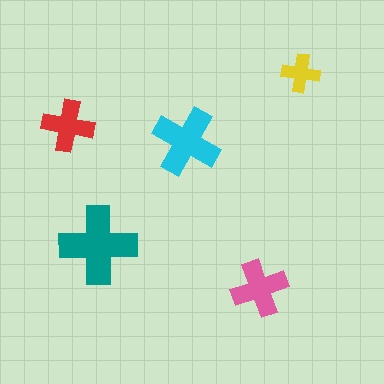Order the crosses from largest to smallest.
the teal one, the cyan one, the pink one, the red one, the yellow one.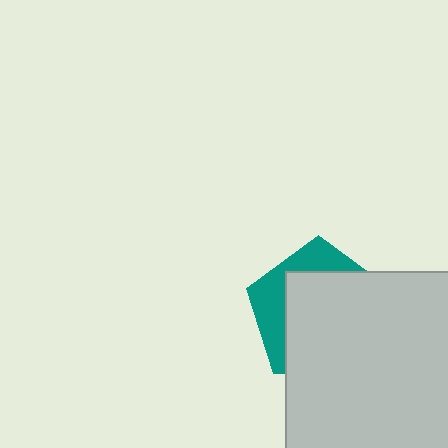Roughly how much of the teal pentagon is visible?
A small part of it is visible (roughly 32%).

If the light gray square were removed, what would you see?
You would see the complete teal pentagon.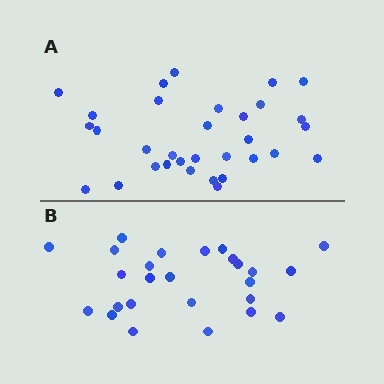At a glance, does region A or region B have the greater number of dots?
Region A (the top region) has more dots.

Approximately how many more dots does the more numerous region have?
Region A has about 6 more dots than region B.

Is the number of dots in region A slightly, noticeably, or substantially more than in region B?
Region A has only slightly more — the two regions are fairly close. The ratio is roughly 1.2 to 1.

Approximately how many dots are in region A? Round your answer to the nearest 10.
About 30 dots. (The exact count is 32, which rounds to 30.)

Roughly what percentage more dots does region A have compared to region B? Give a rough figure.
About 25% more.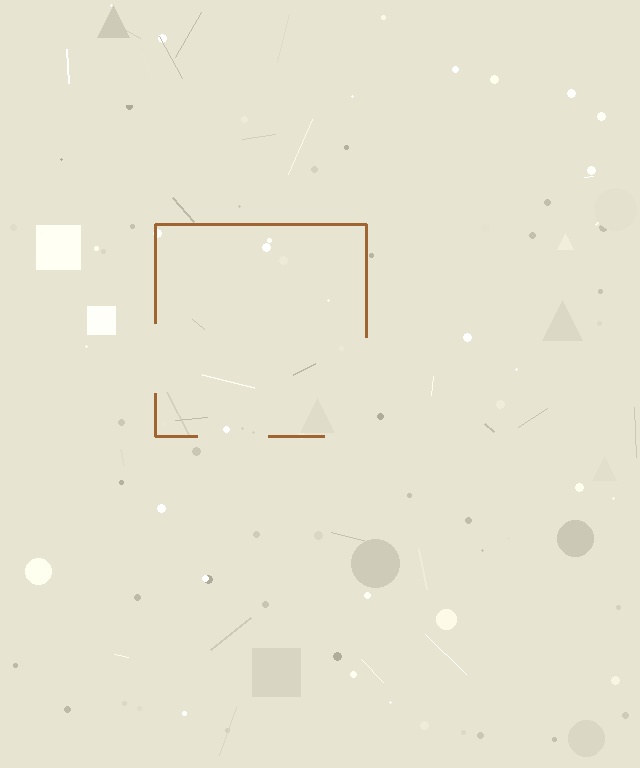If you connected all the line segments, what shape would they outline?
They would outline a square.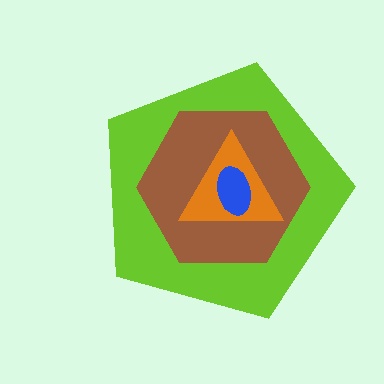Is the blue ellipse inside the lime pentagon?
Yes.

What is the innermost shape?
The blue ellipse.